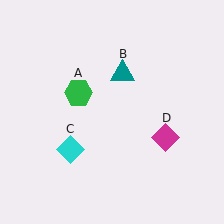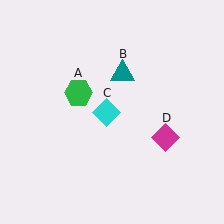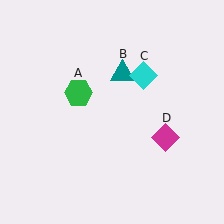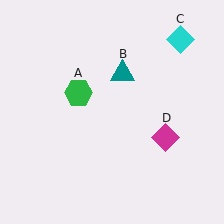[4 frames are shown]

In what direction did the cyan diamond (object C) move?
The cyan diamond (object C) moved up and to the right.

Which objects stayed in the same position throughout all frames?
Green hexagon (object A) and teal triangle (object B) and magenta diamond (object D) remained stationary.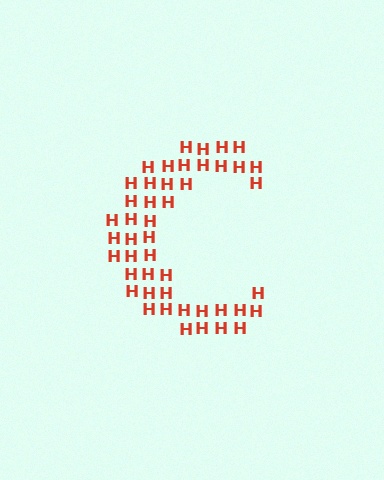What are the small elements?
The small elements are letter H's.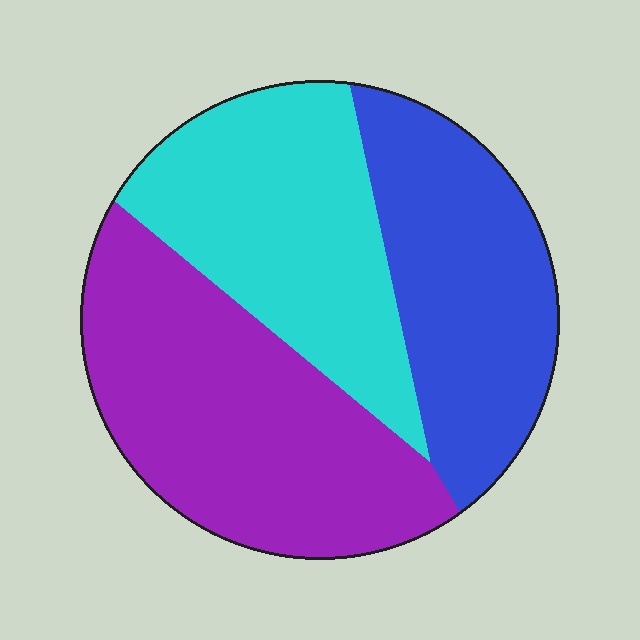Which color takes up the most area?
Purple, at roughly 40%.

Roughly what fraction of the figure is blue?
Blue covers about 30% of the figure.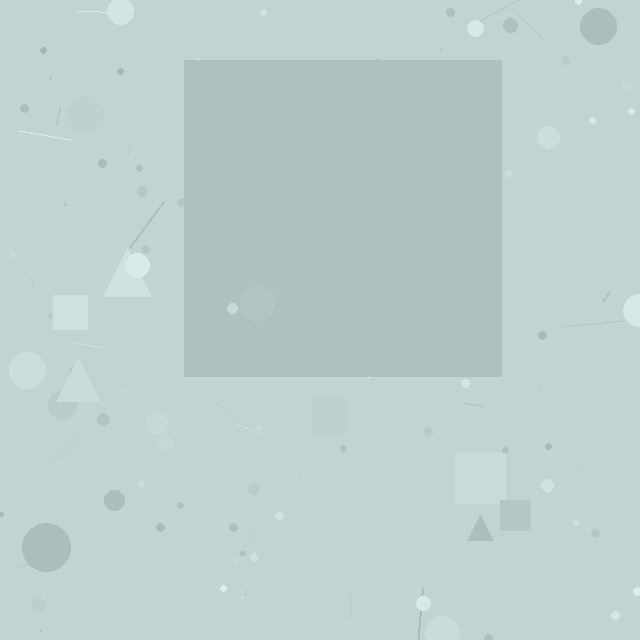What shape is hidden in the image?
A square is hidden in the image.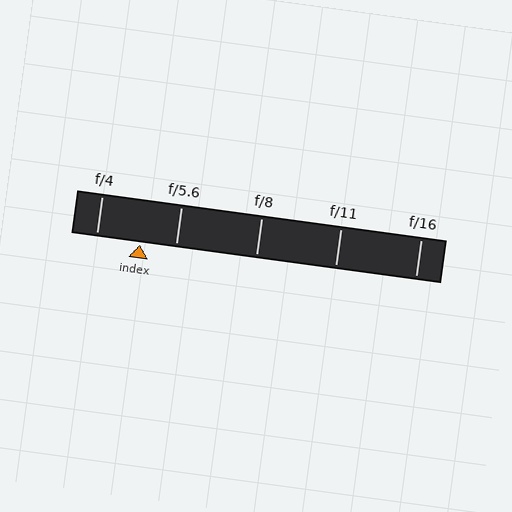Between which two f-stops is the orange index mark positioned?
The index mark is between f/4 and f/5.6.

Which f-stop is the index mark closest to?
The index mark is closest to f/5.6.